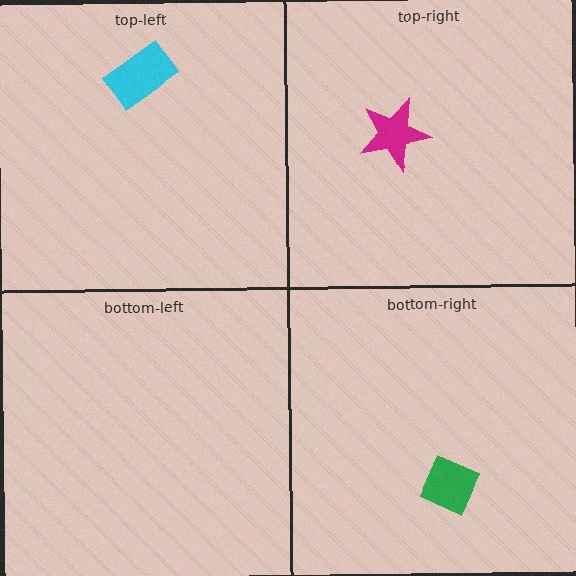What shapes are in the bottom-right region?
The green diamond.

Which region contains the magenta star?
The top-right region.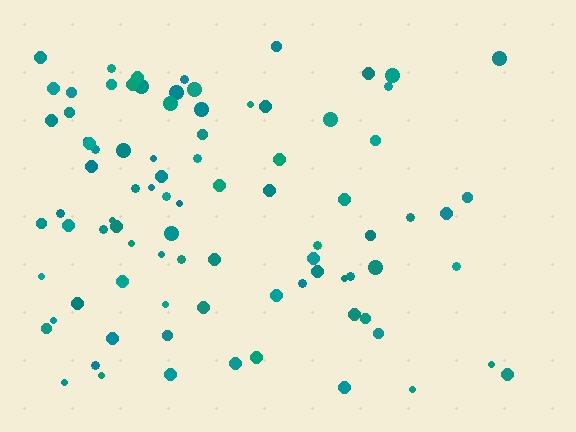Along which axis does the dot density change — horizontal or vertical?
Horizontal.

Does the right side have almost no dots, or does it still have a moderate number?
Still a moderate number, just noticeably fewer than the left.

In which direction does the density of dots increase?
From right to left, with the left side densest.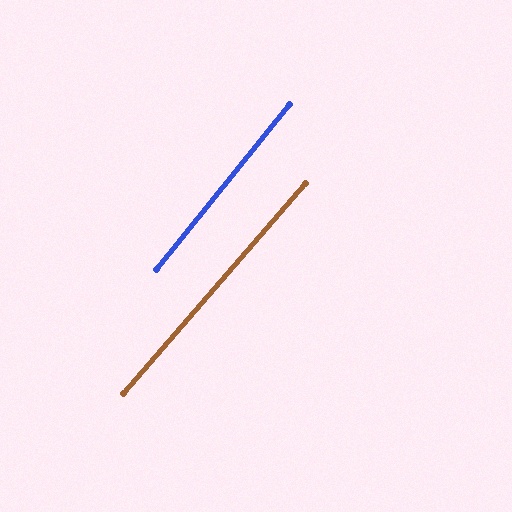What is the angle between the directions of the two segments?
Approximately 2 degrees.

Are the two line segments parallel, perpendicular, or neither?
Parallel — their directions differ by only 1.9°.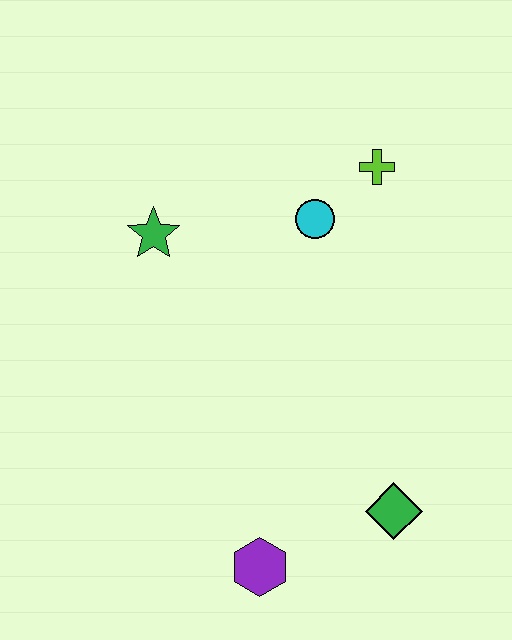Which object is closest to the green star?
The cyan circle is closest to the green star.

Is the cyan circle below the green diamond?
No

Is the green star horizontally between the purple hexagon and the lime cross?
No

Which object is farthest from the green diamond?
The green star is farthest from the green diamond.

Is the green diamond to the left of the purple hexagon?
No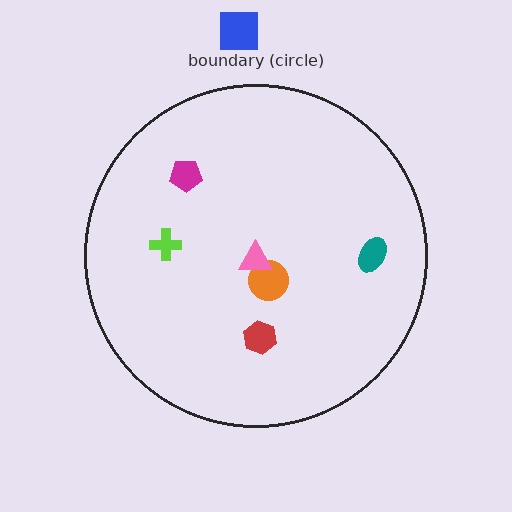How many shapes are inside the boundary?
6 inside, 1 outside.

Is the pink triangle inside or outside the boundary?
Inside.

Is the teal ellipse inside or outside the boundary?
Inside.